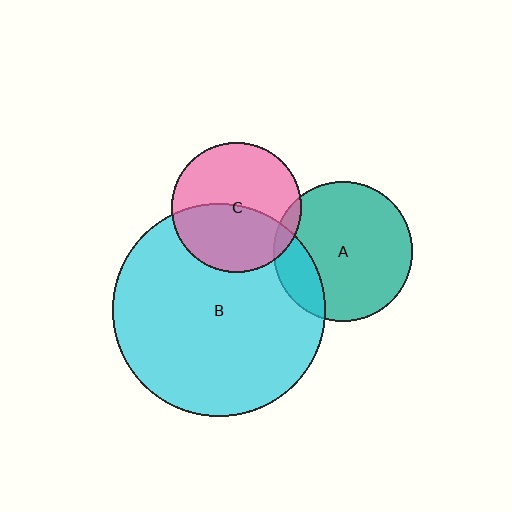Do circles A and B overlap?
Yes.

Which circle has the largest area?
Circle B (cyan).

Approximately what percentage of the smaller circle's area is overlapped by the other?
Approximately 20%.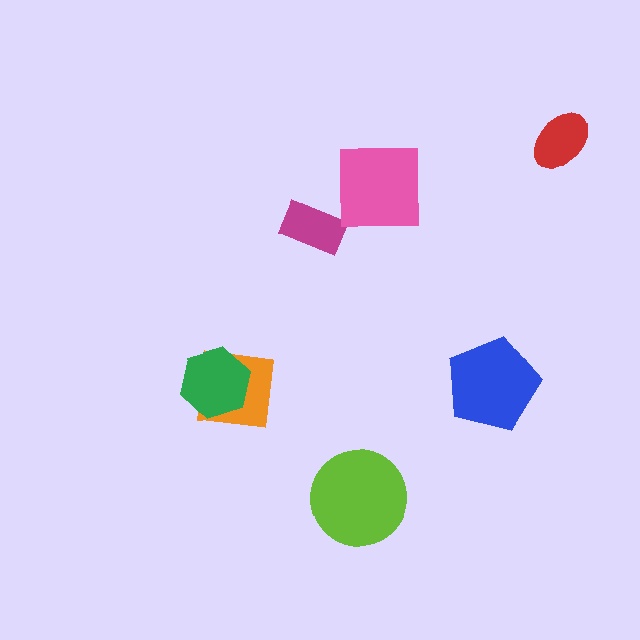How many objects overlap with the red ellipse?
0 objects overlap with the red ellipse.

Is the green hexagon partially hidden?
No, no other shape covers it.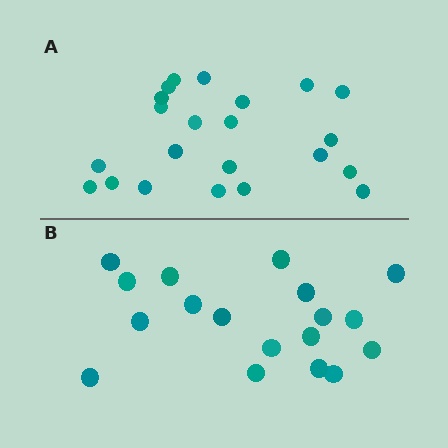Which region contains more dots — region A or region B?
Region A (the top region) has more dots.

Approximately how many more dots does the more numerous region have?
Region A has about 4 more dots than region B.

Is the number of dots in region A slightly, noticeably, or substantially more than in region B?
Region A has only slightly more — the two regions are fairly close. The ratio is roughly 1.2 to 1.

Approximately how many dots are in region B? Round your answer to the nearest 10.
About 20 dots. (The exact count is 18, which rounds to 20.)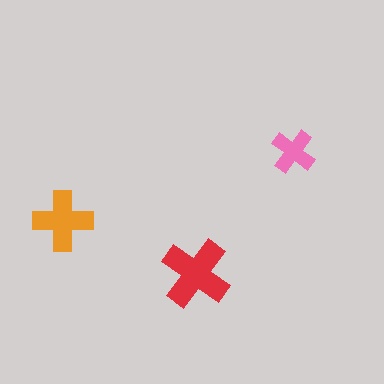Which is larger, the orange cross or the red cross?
The red one.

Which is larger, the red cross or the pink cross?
The red one.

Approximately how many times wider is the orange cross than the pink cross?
About 1.5 times wider.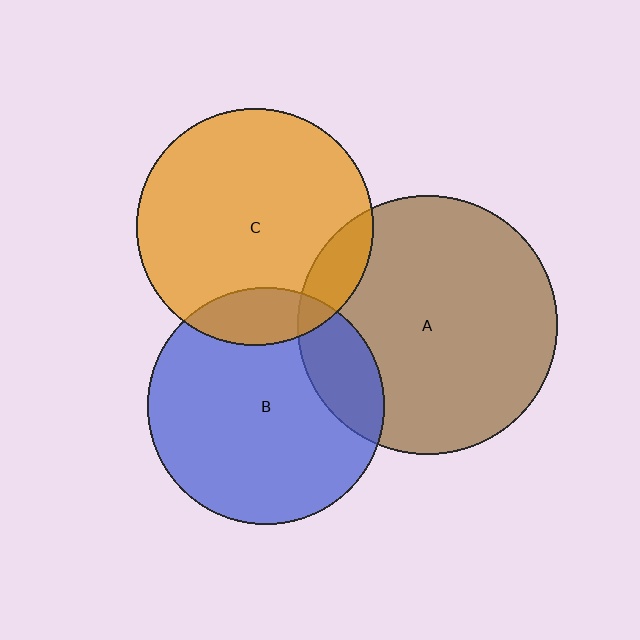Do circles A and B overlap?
Yes.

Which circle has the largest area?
Circle A (brown).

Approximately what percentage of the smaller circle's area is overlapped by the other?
Approximately 20%.